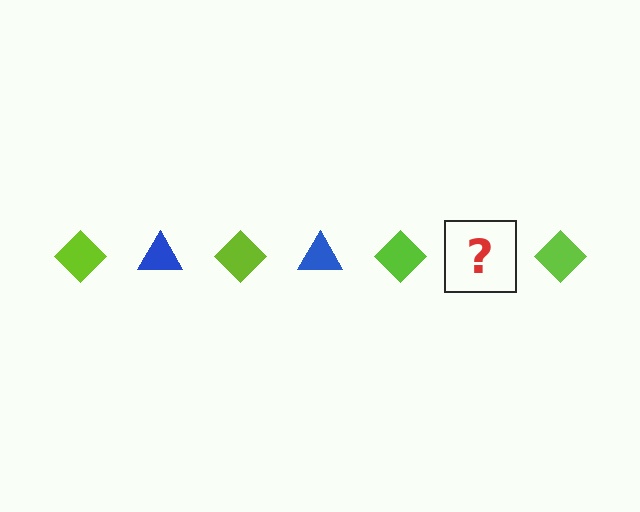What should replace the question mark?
The question mark should be replaced with a blue triangle.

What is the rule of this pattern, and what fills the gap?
The rule is that the pattern alternates between lime diamond and blue triangle. The gap should be filled with a blue triangle.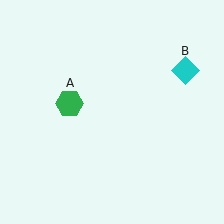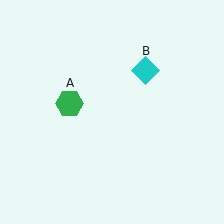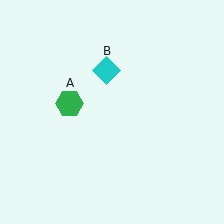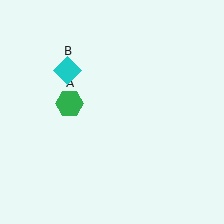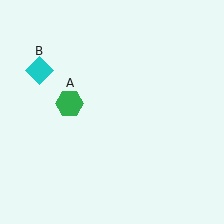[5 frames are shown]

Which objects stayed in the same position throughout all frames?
Green hexagon (object A) remained stationary.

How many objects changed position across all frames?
1 object changed position: cyan diamond (object B).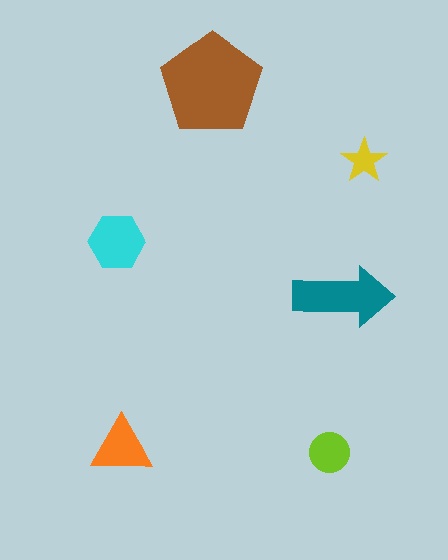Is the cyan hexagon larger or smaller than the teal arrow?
Smaller.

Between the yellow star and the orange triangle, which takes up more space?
The orange triangle.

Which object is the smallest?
The yellow star.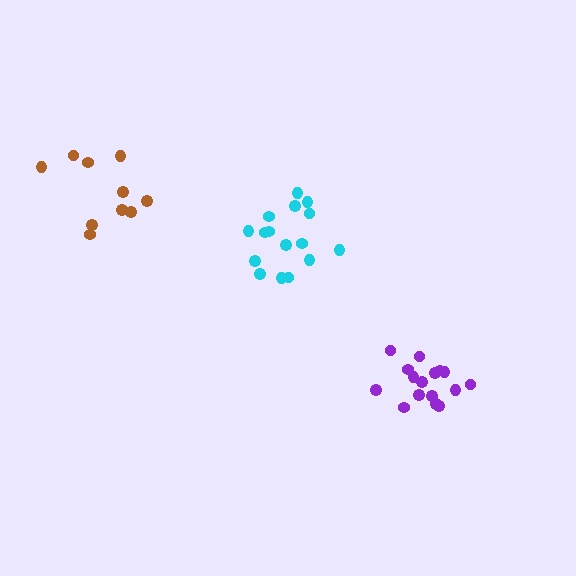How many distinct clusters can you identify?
There are 3 distinct clusters.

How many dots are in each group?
Group 1: 16 dots, Group 2: 16 dots, Group 3: 10 dots (42 total).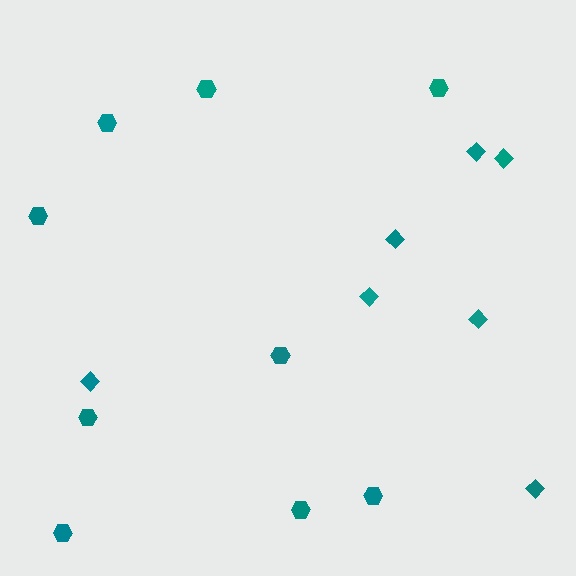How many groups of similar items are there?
There are 2 groups: one group of hexagons (9) and one group of diamonds (7).